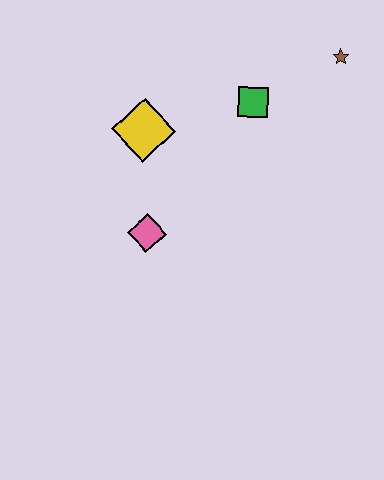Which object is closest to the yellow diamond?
The pink diamond is closest to the yellow diamond.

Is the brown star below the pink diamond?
No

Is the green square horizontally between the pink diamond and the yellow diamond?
No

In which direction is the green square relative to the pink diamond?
The green square is above the pink diamond.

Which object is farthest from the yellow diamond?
The brown star is farthest from the yellow diamond.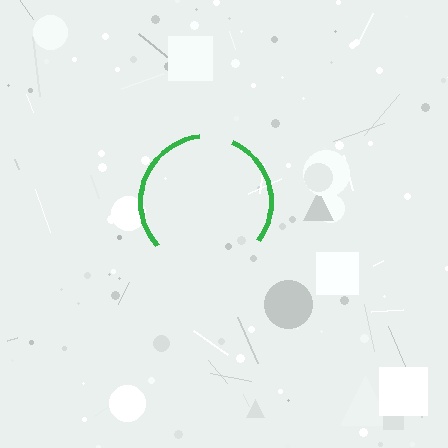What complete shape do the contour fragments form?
The contour fragments form a circle.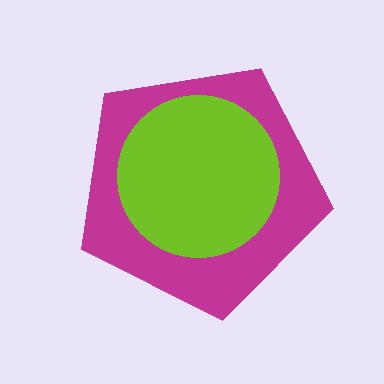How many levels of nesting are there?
2.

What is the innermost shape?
The lime circle.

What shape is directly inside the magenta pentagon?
The lime circle.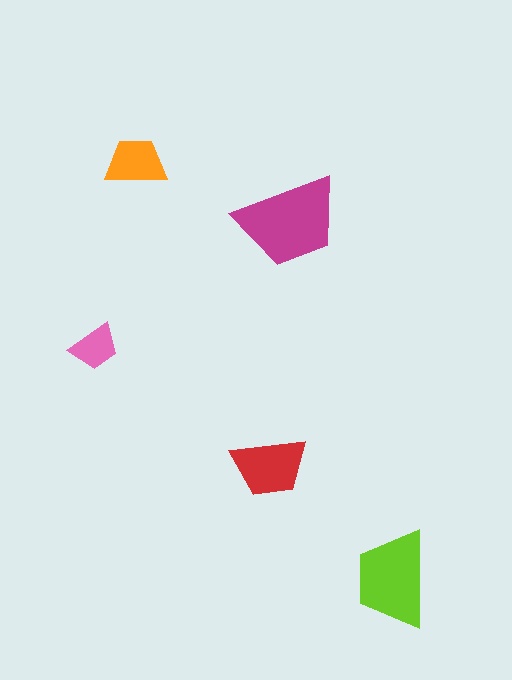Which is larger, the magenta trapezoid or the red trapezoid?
The magenta one.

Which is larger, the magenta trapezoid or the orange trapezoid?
The magenta one.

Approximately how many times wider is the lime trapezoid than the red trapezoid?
About 1.5 times wider.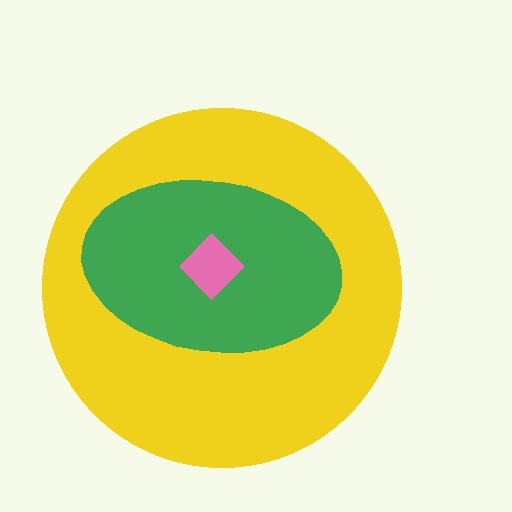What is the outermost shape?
The yellow circle.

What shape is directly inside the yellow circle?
The green ellipse.